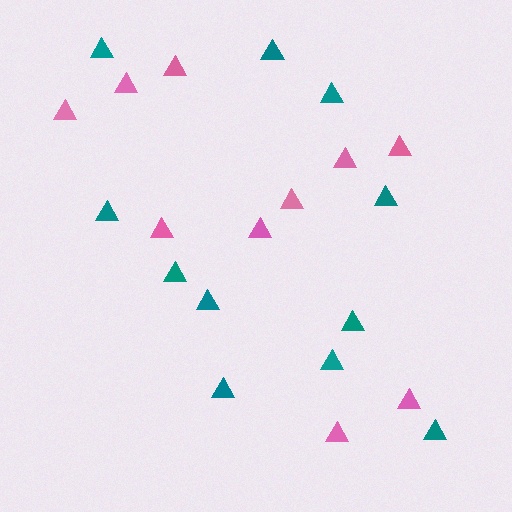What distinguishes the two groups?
There are 2 groups: one group of pink triangles (10) and one group of teal triangles (11).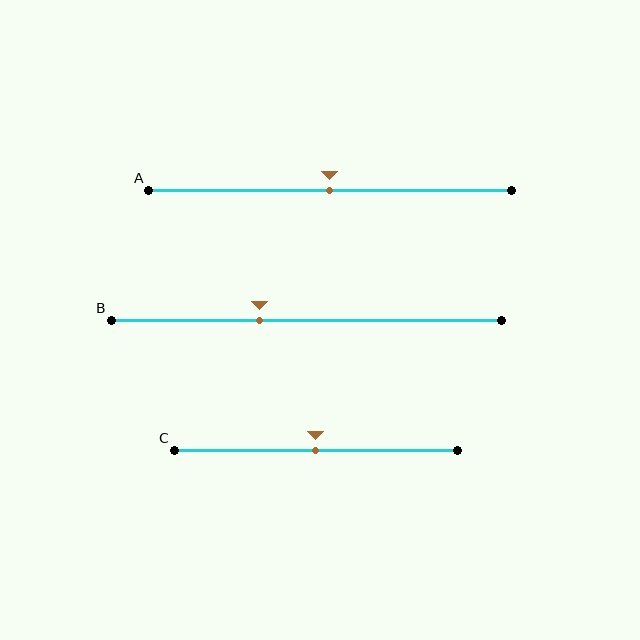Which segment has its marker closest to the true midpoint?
Segment A has its marker closest to the true midpoint.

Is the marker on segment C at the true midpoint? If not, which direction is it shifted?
Yes, the marker on segment C is at the true midpoint.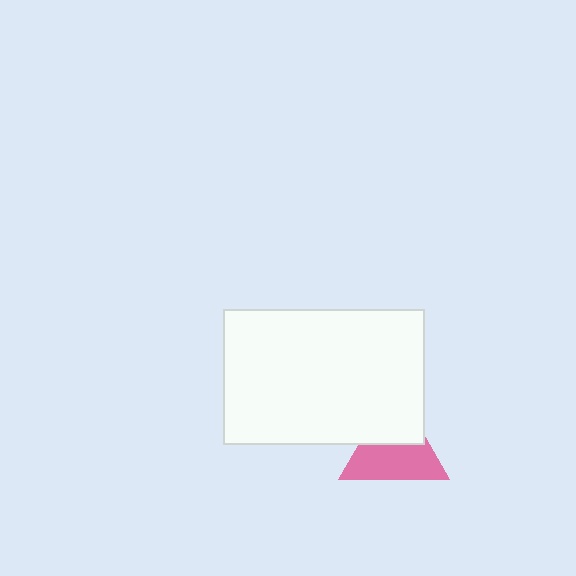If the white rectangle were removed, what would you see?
You would see the complete pink triangle.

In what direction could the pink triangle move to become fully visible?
The pink triangle could move down. That would shift it out from behind the white rectangle entirely.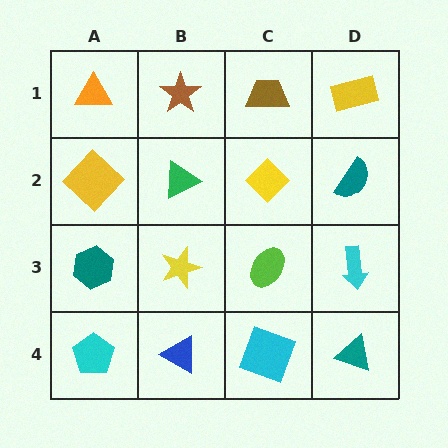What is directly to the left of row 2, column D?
A yellow diamond.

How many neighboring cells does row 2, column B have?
4.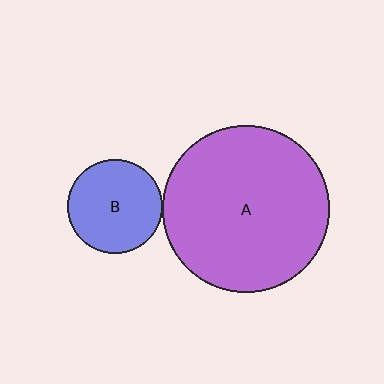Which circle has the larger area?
Circle A (purple).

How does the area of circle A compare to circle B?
Approximately 3.1 times.